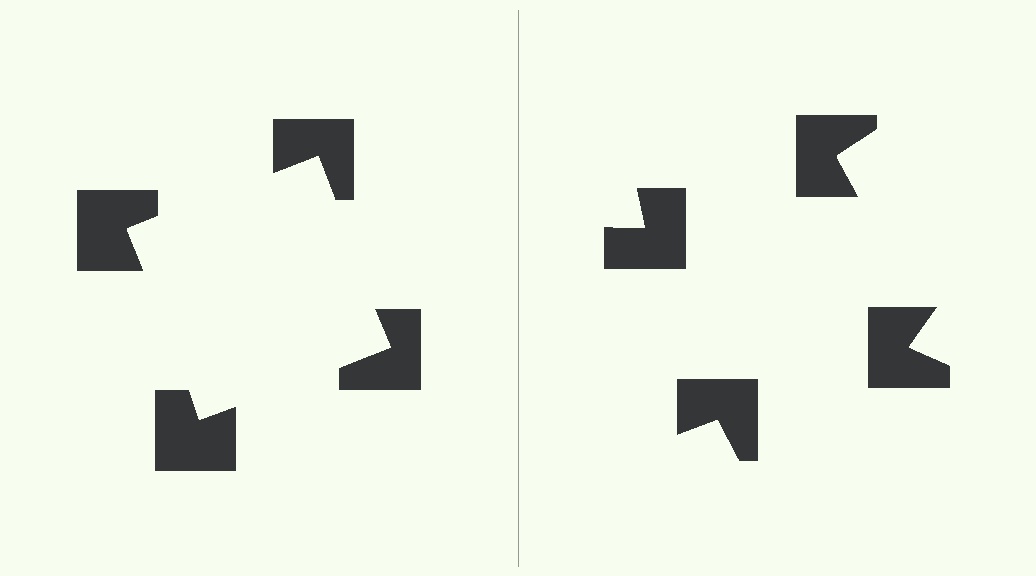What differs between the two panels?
The notched squares are positioned identically on both sides; only the wedge orientations differ. On the left they align to a square; on the right they are misaligned.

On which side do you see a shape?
An illusory square appears on the left side. On the right side the wedge cuts are rotated, so no coherent shape forms.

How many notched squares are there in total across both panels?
8 — 4 on each side.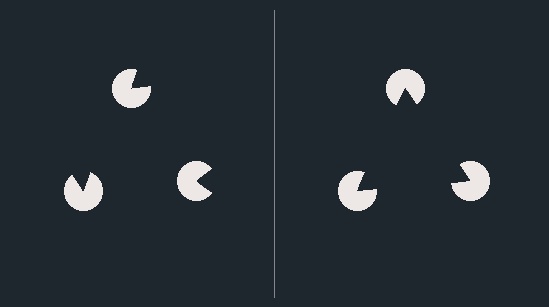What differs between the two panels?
The pac-man discs are positioned identically on both sides; only the wedge orientations differ. On the right they align to a triangle; on the left they are misaligned.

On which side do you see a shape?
An illusory triangle appears on the right side. On the left side the wedge cuts are rotated, so no coherent shape forms.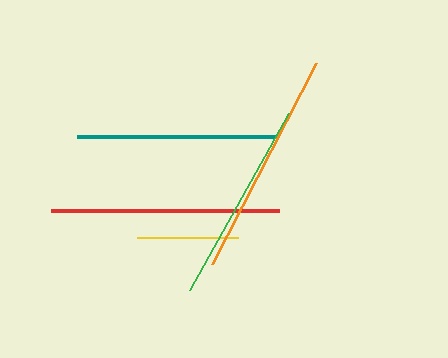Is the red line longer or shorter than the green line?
The red line is longer than the green line.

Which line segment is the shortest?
The yellow line is the shortest at approximately 101 pixels.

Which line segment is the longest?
The red line is the longest at approximately 228 pixels.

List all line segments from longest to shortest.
From longest to shortest: red, orange, green, teal, yellow.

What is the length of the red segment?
The red segment is approximately 228 pixels long.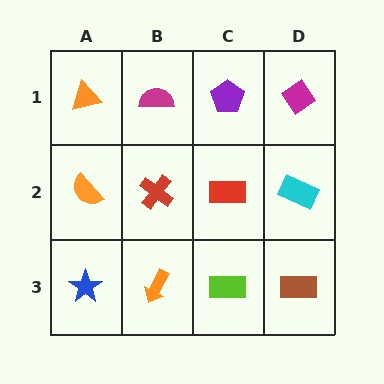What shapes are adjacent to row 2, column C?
A purple pentagon (row 1, column C), a lime rectangle (row 3, column C), a red cross (row 2, column B), a cyan rectangle (row 2, column D).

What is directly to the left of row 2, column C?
A red cross.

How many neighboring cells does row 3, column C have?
3.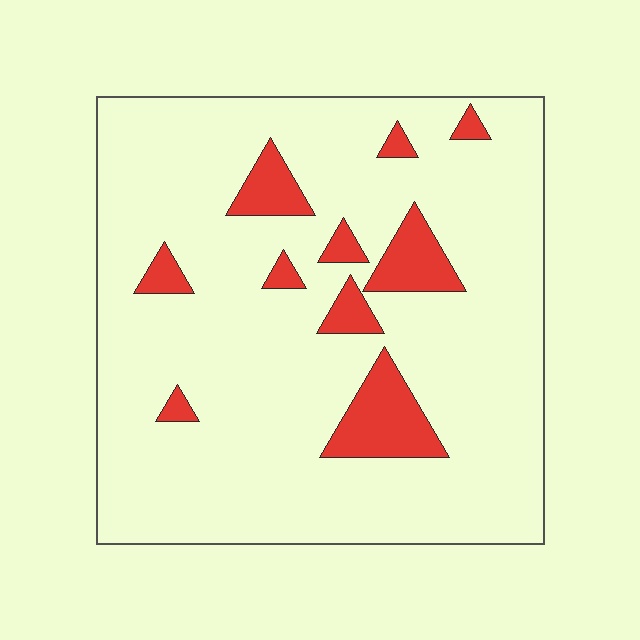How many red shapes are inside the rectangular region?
10.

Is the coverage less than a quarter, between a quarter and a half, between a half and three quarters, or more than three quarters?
Less than a quarter.